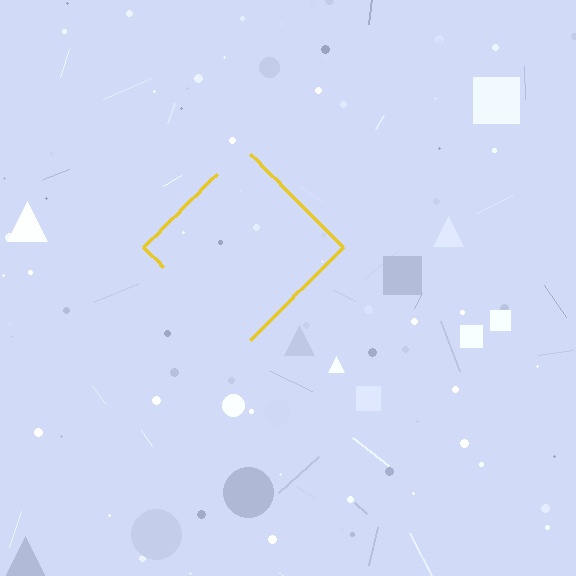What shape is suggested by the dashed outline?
The dashed outline suggests a diamond.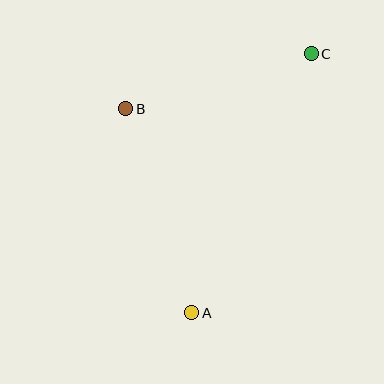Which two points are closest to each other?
Points B and C are closest to each other.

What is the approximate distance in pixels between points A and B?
The distance between A and B is approximately 214 pixels.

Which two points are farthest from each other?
Points A and C are farthest from each other.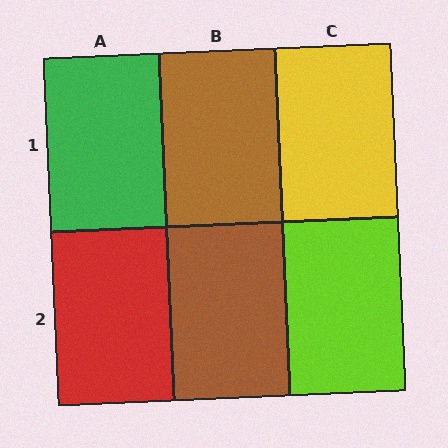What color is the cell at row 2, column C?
Lime.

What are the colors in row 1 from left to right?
Green, brown, yellow.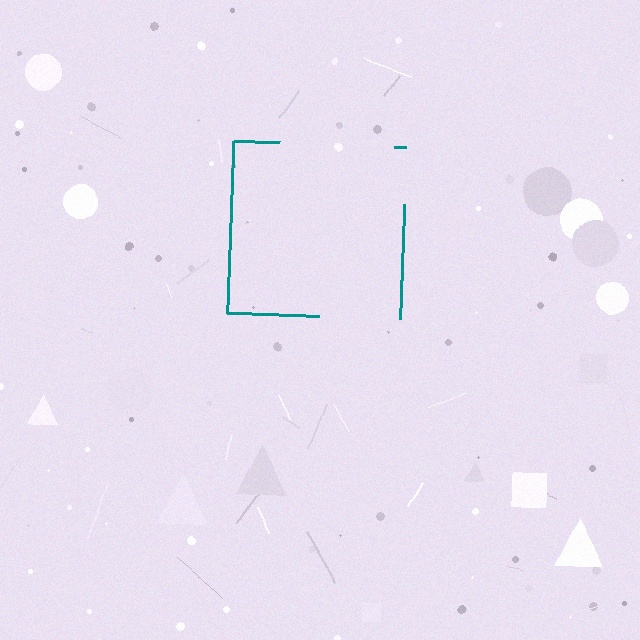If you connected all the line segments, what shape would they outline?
They would outline a square.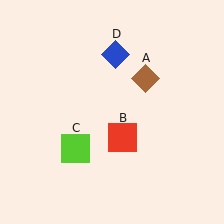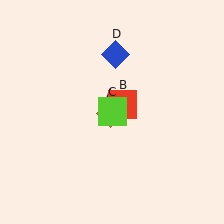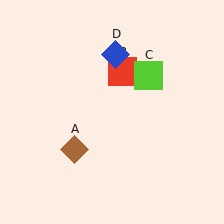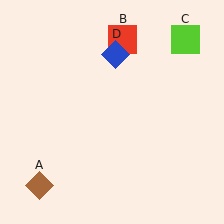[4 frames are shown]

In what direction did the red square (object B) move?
The red square (object B) moved up.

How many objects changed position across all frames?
3 objects changed position: brown diamond (object A), red square (object B), lime square (object C).